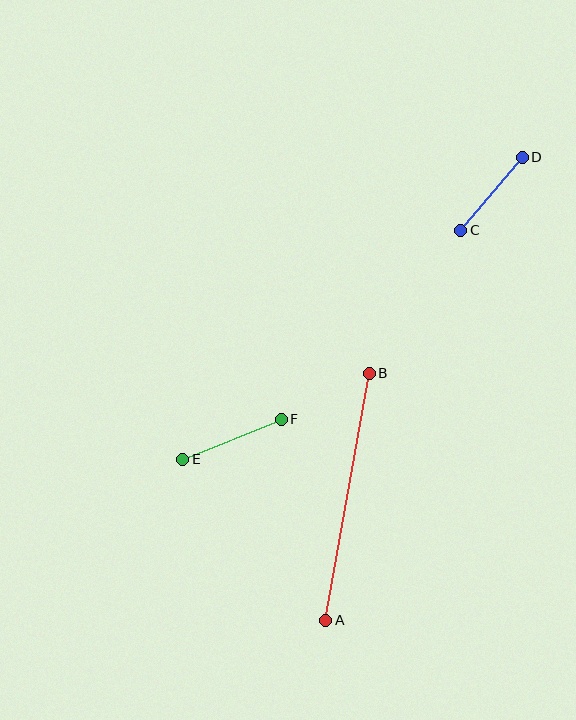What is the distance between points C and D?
The distance is approximately 95 pixels.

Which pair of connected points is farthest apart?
Points A and B are farthest apart.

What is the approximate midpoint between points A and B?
The midpoint is at approximately (348, 497) pixels.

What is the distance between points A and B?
The distance is approximately 251 pixels.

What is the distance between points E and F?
The distance is approximately 106 pixels.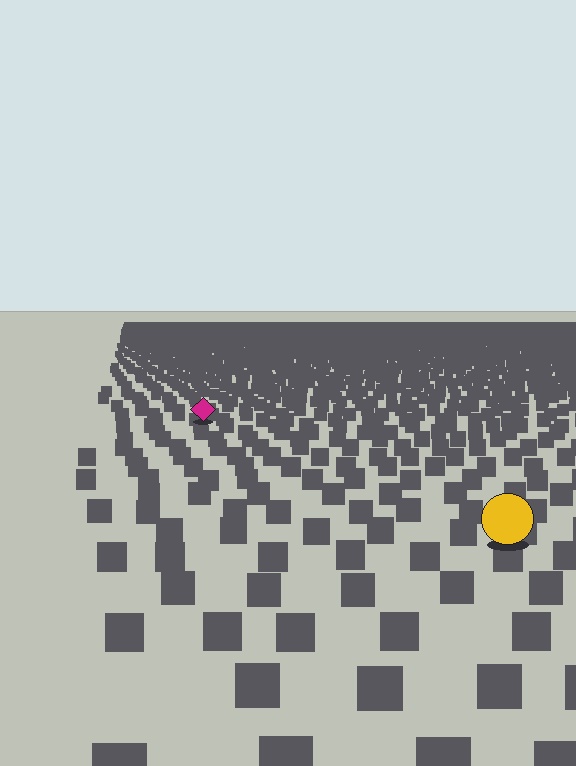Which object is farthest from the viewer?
The magenta diamond is farthest from the viewer. It appears smaller and the ground texture around it is denser.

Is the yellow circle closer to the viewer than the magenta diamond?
Yes. The yellow circle is closer — you can tell from the texture gradient: the ground texture is coarser near it.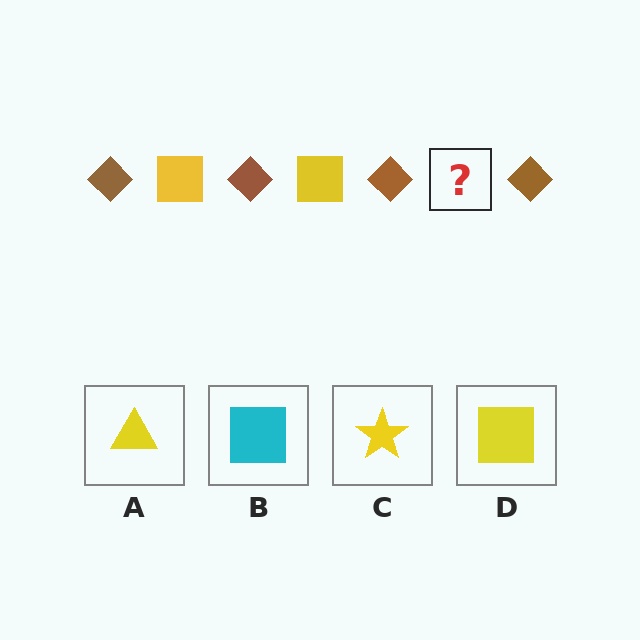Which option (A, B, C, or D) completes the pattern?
D.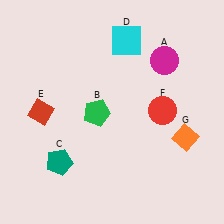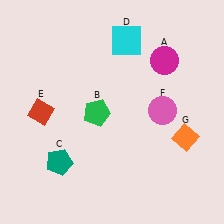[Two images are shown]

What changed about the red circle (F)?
In Image 1, F is red. In Image 2, it changed to pink.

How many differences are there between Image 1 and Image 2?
There is 1 difference between the two images.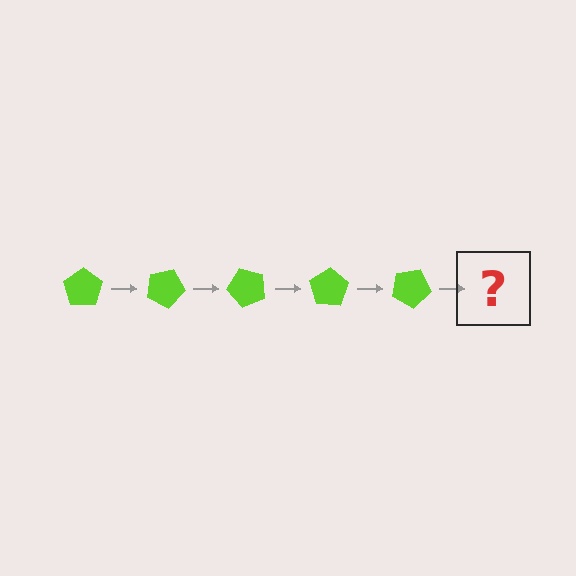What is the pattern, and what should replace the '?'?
The pattern is that the pentagon rotates 25 degrees each step. The '?' should be a lime pentagon rotated 125 degrees.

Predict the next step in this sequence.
The next step is a lime pentagon rotated 125 degrees.